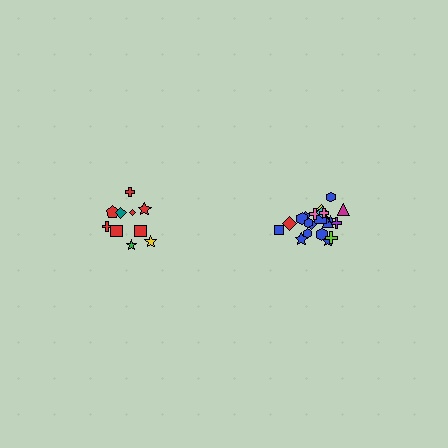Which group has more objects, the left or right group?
The right group.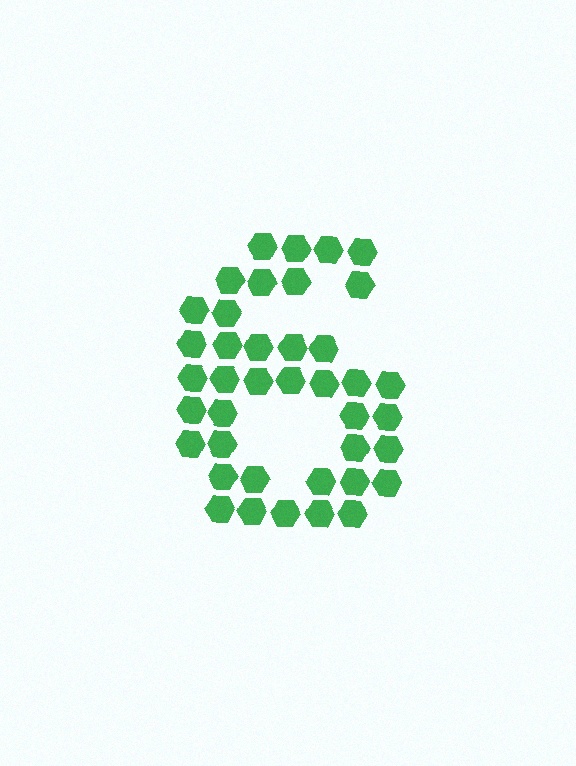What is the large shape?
The large shape is the digit 6.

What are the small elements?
The small elements are hexagons.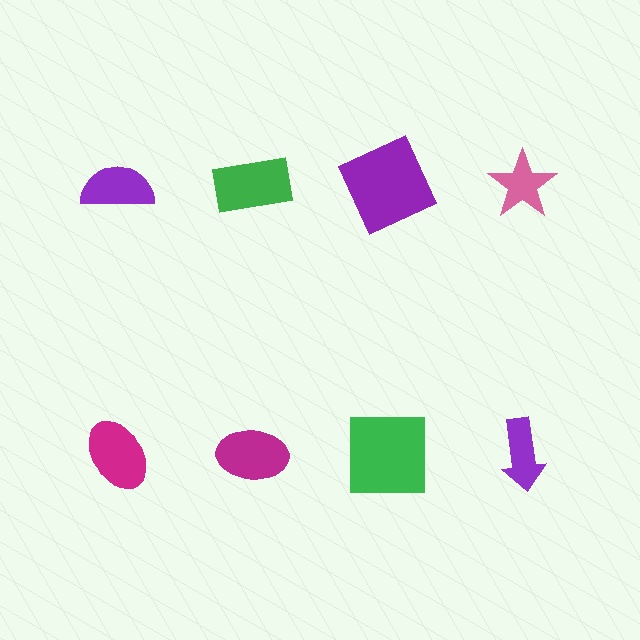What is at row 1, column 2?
A green rectangle.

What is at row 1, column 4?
A pink star.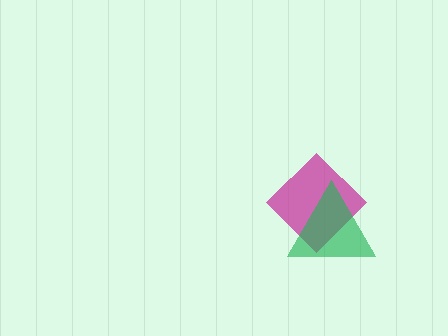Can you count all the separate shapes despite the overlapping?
Yes, there are 2 separate shapes.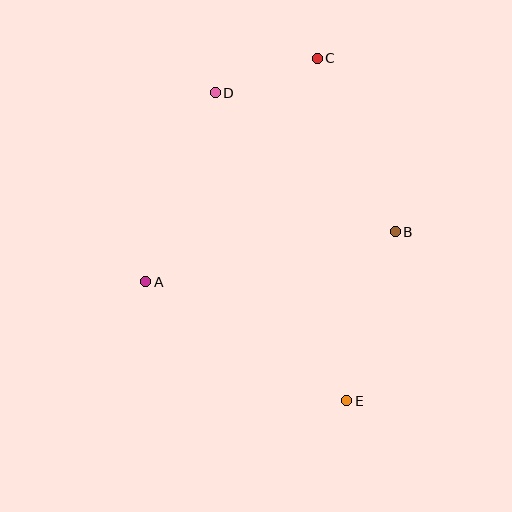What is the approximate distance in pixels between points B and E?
The distance between B and E is approximately 175 pixels.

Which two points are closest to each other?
Points C and D are closest to each other.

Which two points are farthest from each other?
Points C and E are farthest from each other.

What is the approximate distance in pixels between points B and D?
The distance between B and D is approximately 227 pixels.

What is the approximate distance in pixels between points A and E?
The distance between A and E is approximately 234 pixels.